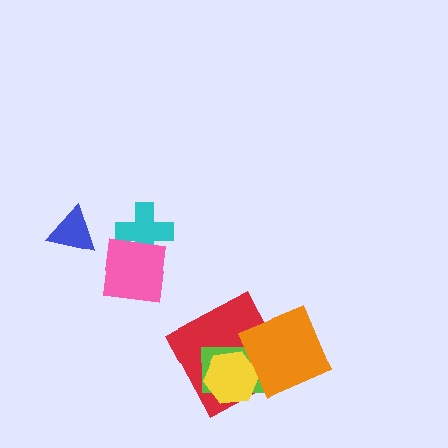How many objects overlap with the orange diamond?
3 objects overlap with the orange diamond.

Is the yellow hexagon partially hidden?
Yes, it is partially covered by another shape.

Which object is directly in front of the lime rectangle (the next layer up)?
The yellow hexagon is directly in front of the lime rectangle.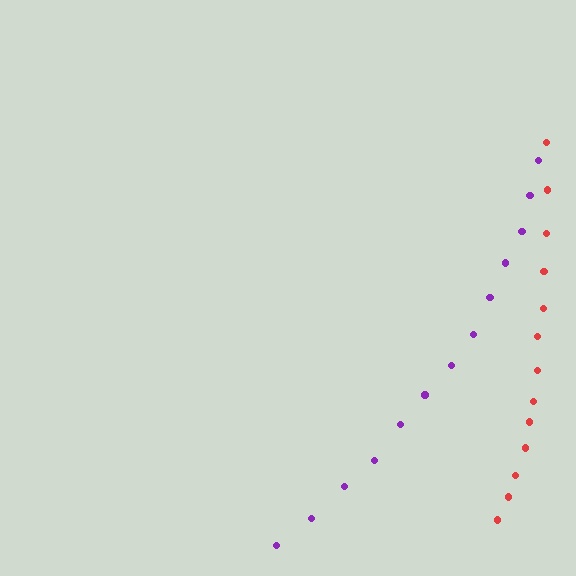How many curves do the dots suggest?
There are 2 distinct paths.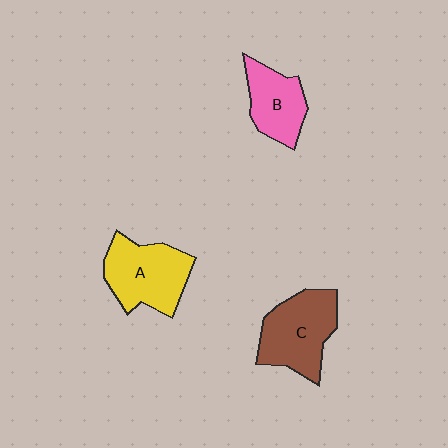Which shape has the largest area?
Shape C (brown).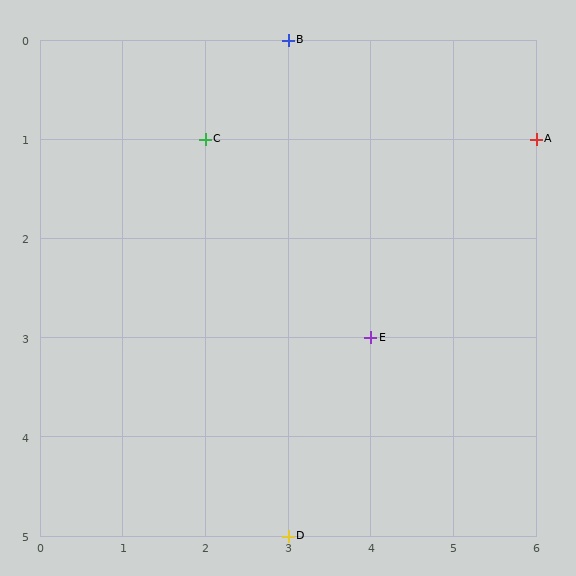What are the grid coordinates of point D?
Point D is at grid coordinates (3, 5).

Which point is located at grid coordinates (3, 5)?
Point D is at (3, 5).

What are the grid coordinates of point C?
Point C is at grid coordinates (2, 1).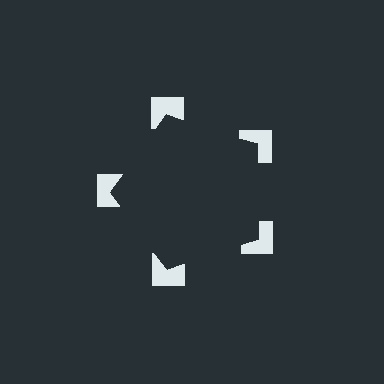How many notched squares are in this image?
There are 5 — one at each vertex of the illusory pentagon.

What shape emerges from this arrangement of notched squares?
An illusory pentagon — its edges are inferred from the aligned wedge cuts in the notched squares, not physically drawn.